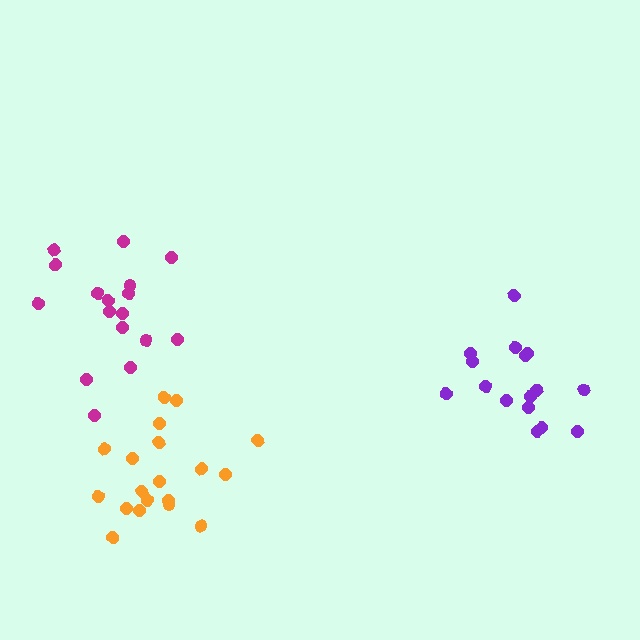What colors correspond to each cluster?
The clusters are colored: purple, orange, magenta.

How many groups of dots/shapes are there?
There are 3 groups.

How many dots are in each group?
Group 1: 16 dots, Group 2: 19 dots, Group 3: 17 dots (52 total).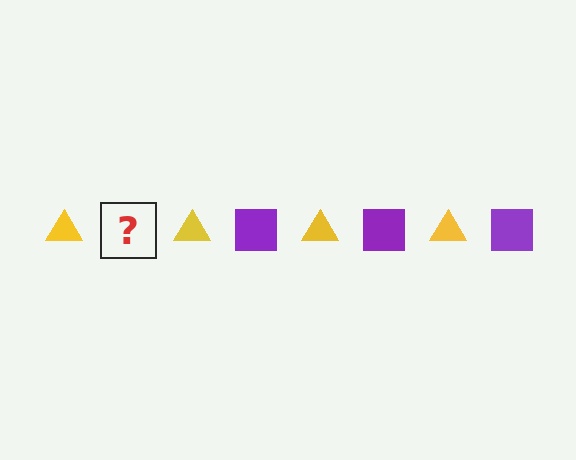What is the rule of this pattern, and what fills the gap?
The rule is that the pattern alternates between yellow triangle and purple square. The gap should be filled with a purple square.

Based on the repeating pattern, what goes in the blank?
The blank should be a purple square.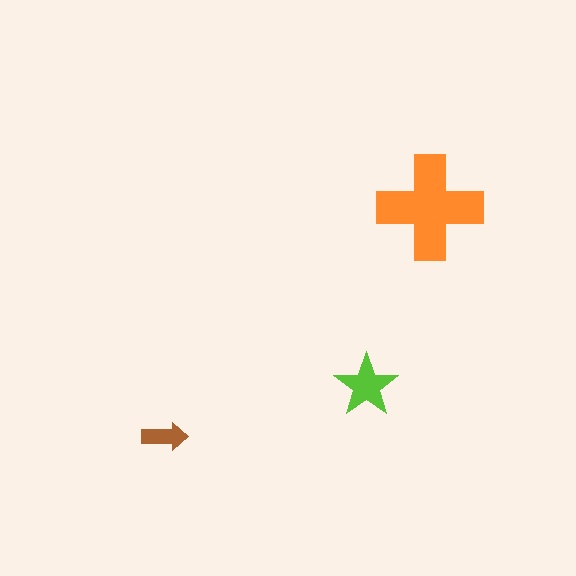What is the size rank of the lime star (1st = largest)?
2nd.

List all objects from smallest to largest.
The brown arrow, the lime star, the orange cross.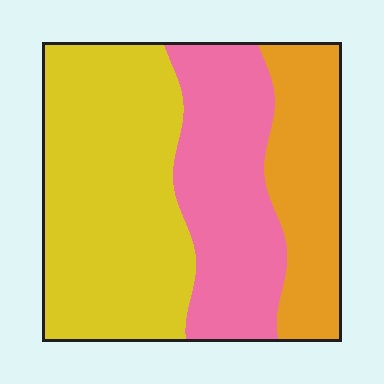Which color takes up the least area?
Orange, at roughly 25%.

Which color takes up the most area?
Yellow, at roughly 45%.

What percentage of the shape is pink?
Pink covers roughly 30% of the shape.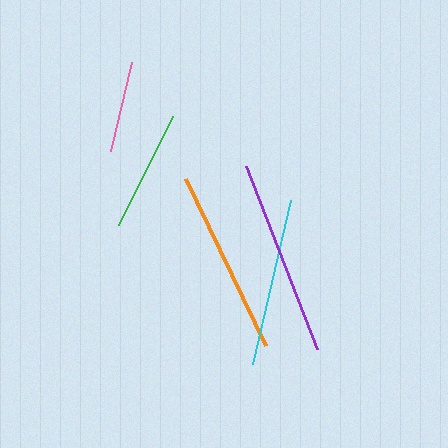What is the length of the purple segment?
The purple segment is approximately 197 pixels long.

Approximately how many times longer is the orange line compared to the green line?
The orange line is approximately 1.5 times the length of the green line.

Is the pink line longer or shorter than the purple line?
The purple line is longer than the pink line.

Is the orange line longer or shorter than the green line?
The orange line is longer than the green line.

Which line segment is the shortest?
The pink line is the shortest at approximately 91 pixels.